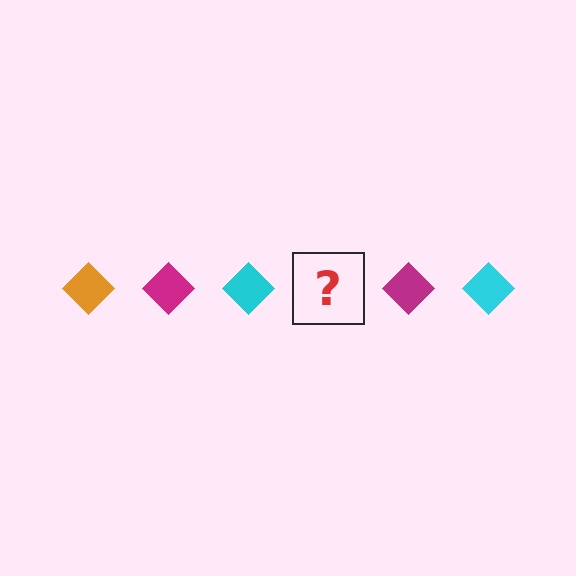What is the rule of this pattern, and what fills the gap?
The rule is that the pattern cycles through orange, magenta, cyan diamonds. The gap should be filled with an orange diamond.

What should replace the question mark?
The question mark should be replaced with an orange diamond.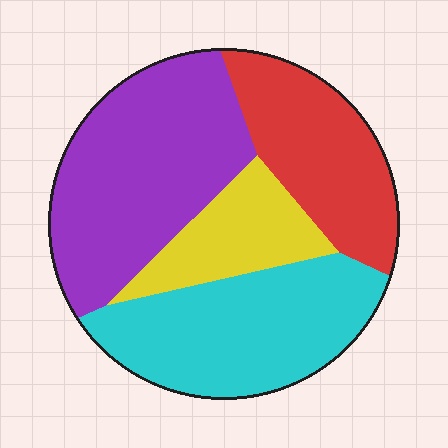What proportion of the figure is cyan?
Cyan covers around 30% of the figure.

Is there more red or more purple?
Purple.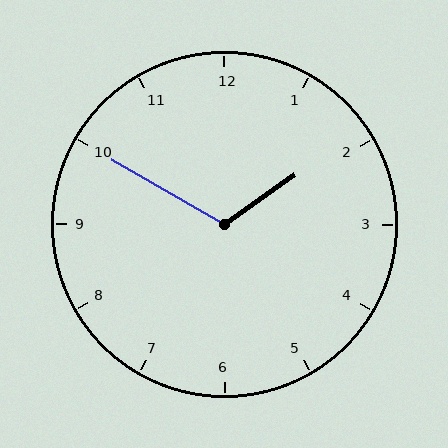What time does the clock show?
1:50.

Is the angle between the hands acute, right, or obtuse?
It is obtuse.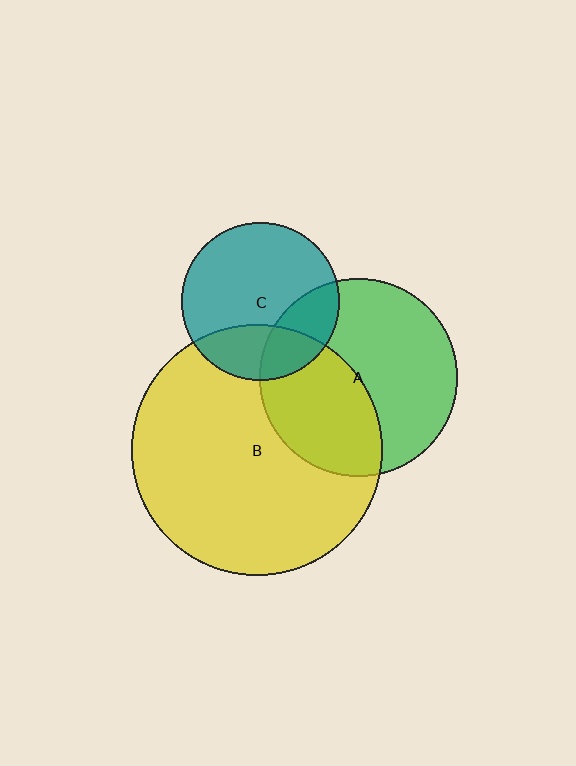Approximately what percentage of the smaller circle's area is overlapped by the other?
Approximately 40%.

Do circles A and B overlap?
Yes.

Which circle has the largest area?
Circle B (yellow).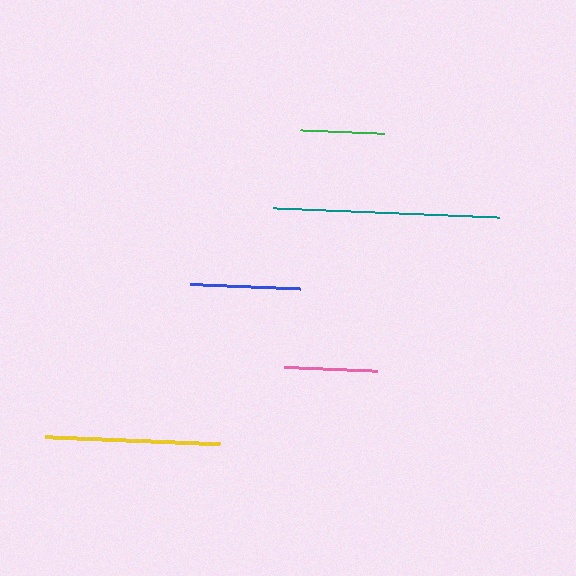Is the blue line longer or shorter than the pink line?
The blue line is longer than the pink line.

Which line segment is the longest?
The teal line is the longest at approximately 226 pixels.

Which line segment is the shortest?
The green line is the shortest at approximately 84 pixels.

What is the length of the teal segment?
The teal segment is approximately 226 pixels long.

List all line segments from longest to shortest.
From longest to shortest: teal, yellow, blue, pink, green.